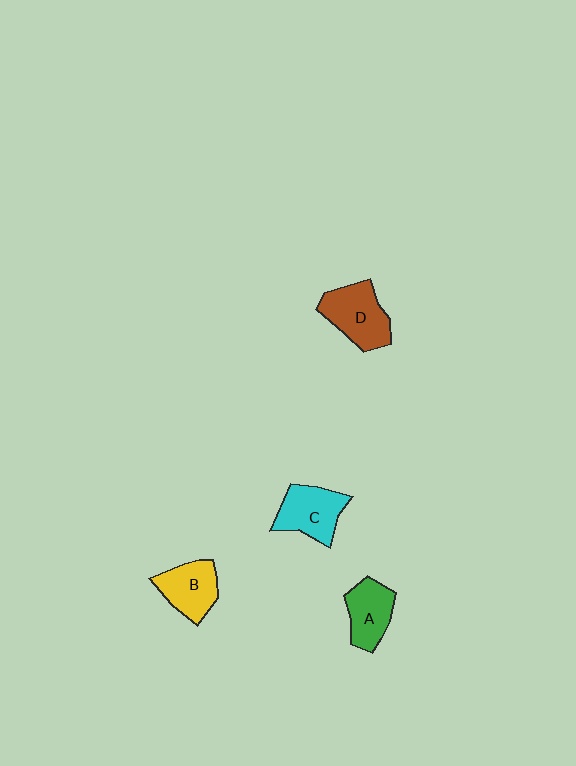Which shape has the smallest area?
Shape A (green).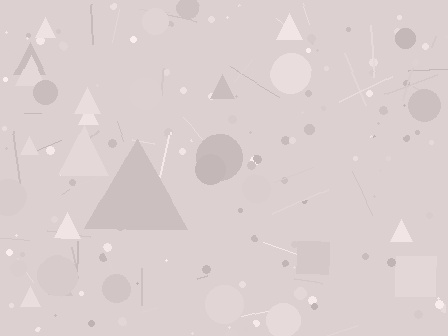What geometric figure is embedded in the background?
A triangle is embedded in the background.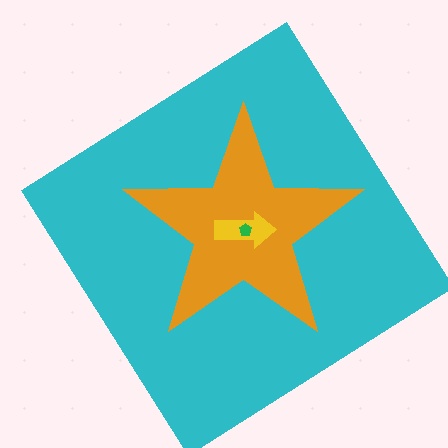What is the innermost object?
The green pentagon.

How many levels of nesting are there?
4.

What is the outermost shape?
The cyan diamond.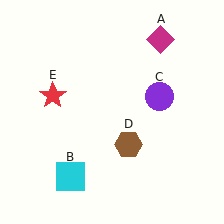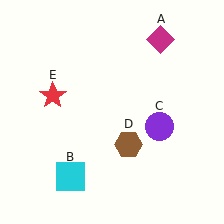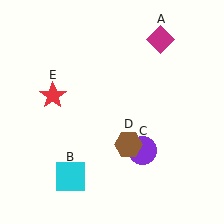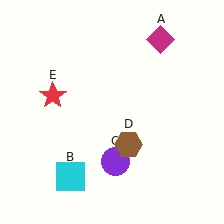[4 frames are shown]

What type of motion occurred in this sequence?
The purple circle (object C) rotated clockwise around the center of the scene.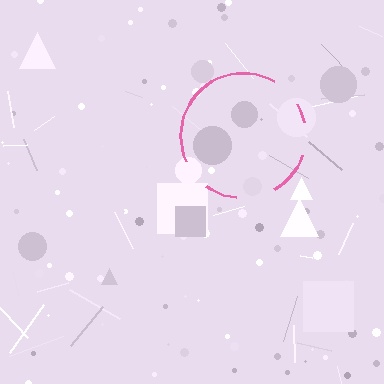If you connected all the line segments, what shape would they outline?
They would outline a circle.